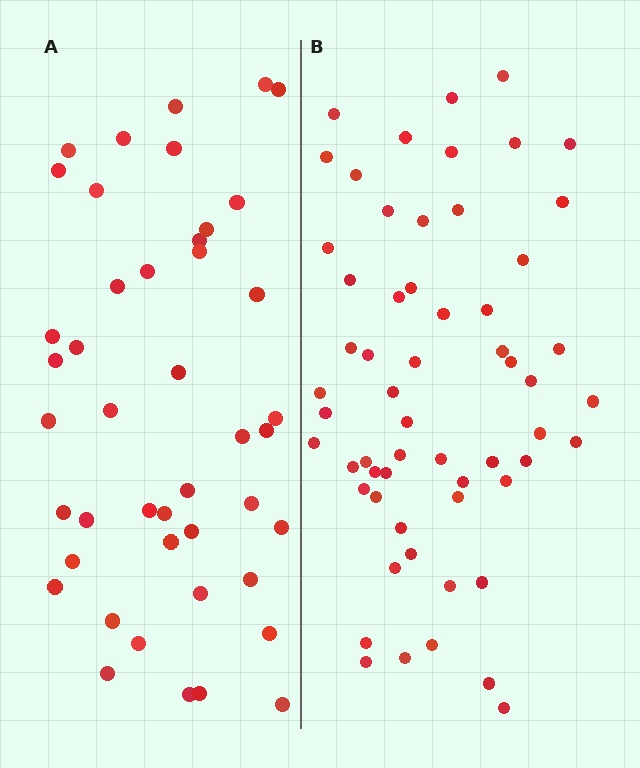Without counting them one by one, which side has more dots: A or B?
Region B (the right region) has more dots.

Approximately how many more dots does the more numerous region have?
Region B has approximately 15 more dots than region A.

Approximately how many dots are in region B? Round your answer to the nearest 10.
About 60 dots. (The exact count is 59, which rounds to 60.)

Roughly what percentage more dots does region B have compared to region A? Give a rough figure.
About 35% more.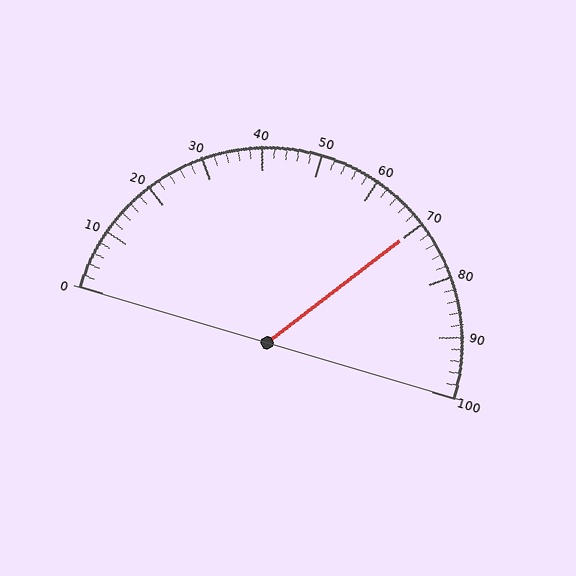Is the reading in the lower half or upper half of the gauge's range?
The reading is in the upper half of the range (0 to 100).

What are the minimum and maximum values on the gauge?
The gauge ranges from 0 to 100.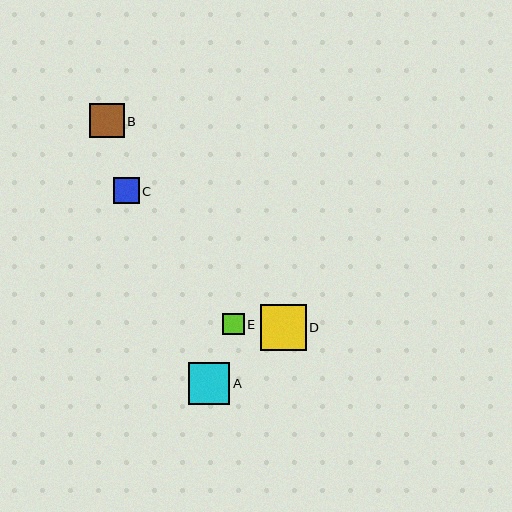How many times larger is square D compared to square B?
Square D is approximately 1.3 times the size of square B.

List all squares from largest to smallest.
From largest to smallest: D, A, B, C, E.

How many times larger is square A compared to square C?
Square A is approximately 1.6 times the size of square C.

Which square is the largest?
Square D is the largest with a size of approximately 45 pixels.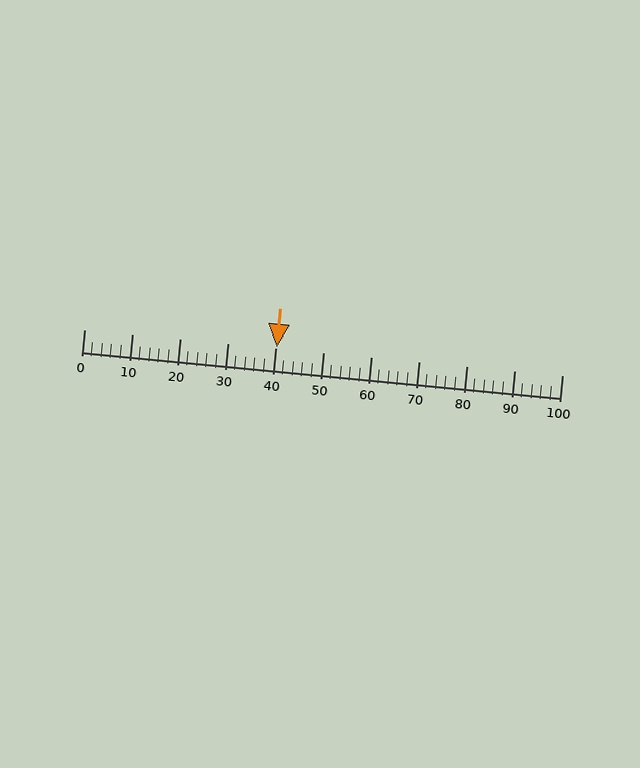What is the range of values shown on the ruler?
The ruler shows values from 0 to 100.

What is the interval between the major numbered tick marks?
The major tick marks are spaced 10 units apart.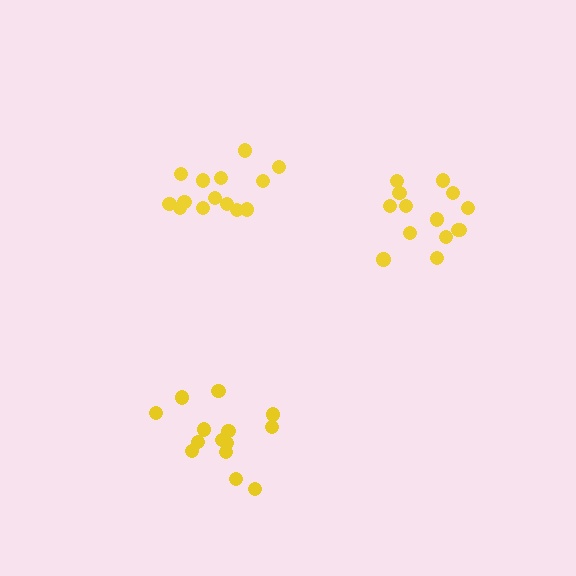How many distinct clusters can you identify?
There are 3 distinct clusters.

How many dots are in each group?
Group 1: 14 dots, Group 2: 14 dots, Group 3: 14 dots (42 total).